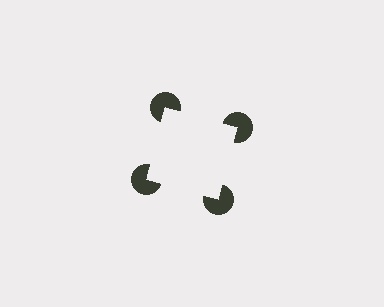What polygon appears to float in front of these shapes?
An illusory square — its edges are inferred from the aligned wedge cuts in the pac-man discs, not physically drawn.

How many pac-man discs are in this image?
There are 4 — one at each vertex of the illusory square.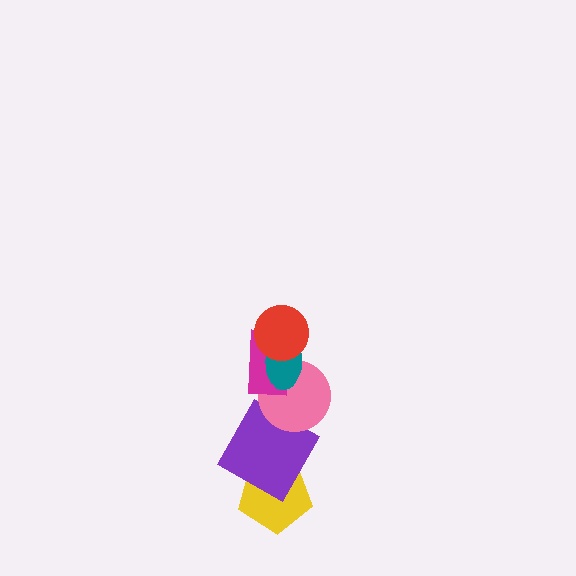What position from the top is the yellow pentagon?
The yellow pentagon is 6th from the top.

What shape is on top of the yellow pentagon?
The purple square is on top of the yellow pentagon.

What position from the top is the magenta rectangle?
The magenta rectangle is 3rd from the top.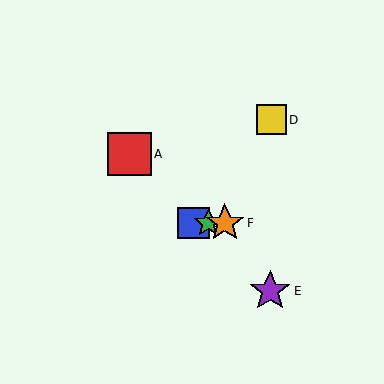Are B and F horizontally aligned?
Yes, both are at y≈223.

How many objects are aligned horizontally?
3 objects (B, C, F) are aligned horizontally.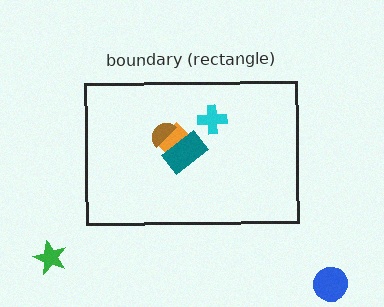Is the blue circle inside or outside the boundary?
Outside.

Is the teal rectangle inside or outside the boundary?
Inside.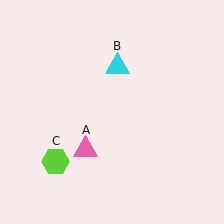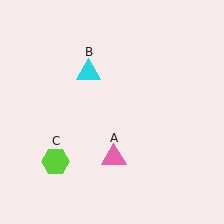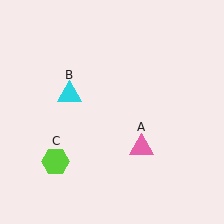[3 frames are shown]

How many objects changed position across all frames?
2 objects changed position: pink triangle (object A), cyan triangle (object B).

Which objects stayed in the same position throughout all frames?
Lime hexagon (object C) remained stationary.